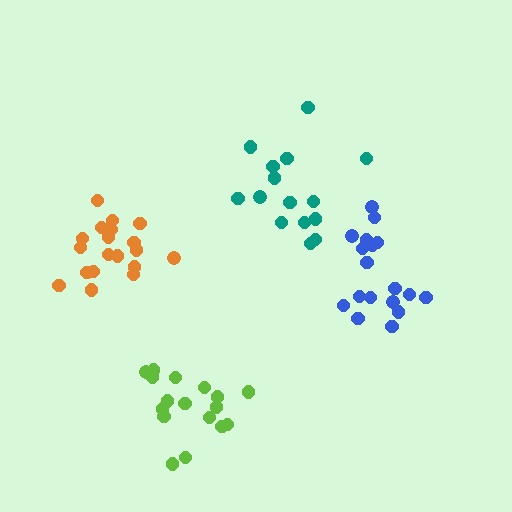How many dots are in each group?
Group 1: 17 dots, Group 2: 18 dots, Group 3: 15 dots, Group 4: 20 dots (70 total).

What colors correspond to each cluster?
The clusters are colored: lime, blue, teal, orange.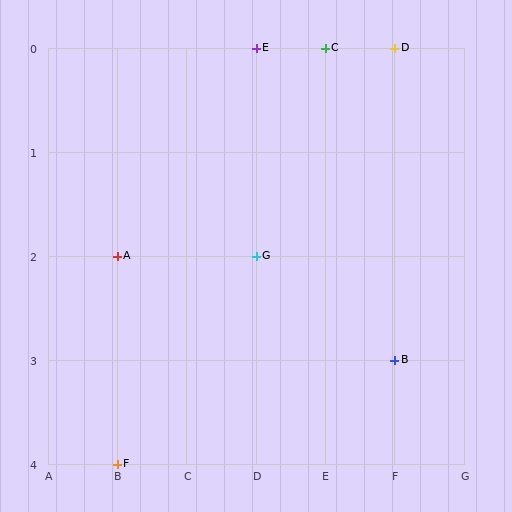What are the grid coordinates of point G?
Point G is at grid coordinates (D, 2).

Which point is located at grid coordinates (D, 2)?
Point G is at (D, 2).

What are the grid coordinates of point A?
Point A is at grid coordinates (B, 2).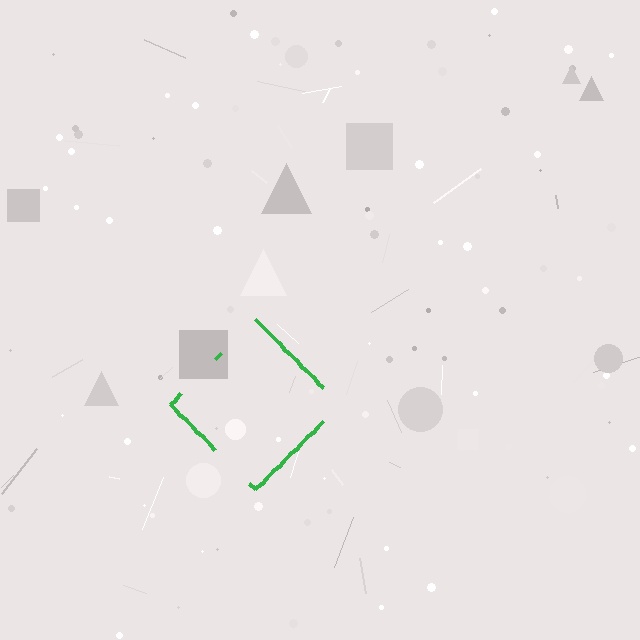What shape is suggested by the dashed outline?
The dashed outline suggests a diamond.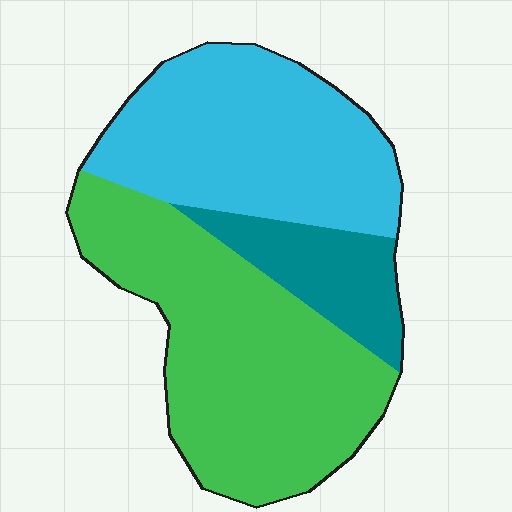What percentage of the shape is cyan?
Cyan covers 38% of the shape.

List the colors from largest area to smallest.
From largest to smallest: green, cyan, teal.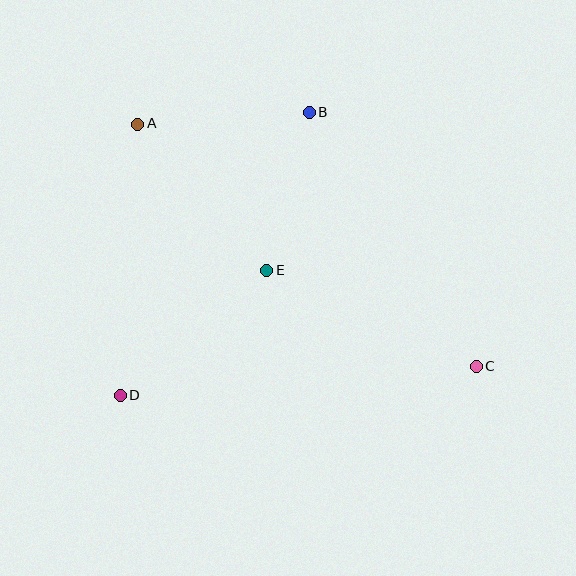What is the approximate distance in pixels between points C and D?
The distance between C and D is approximately 357 pixels.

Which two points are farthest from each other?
Points A and C are farthest from each other.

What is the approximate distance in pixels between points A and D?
The distance between A and D is approximately 272 pixels.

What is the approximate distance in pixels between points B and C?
The distance between B and C is approximately 304 pixels.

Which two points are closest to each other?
Points B and E are closest to each other.